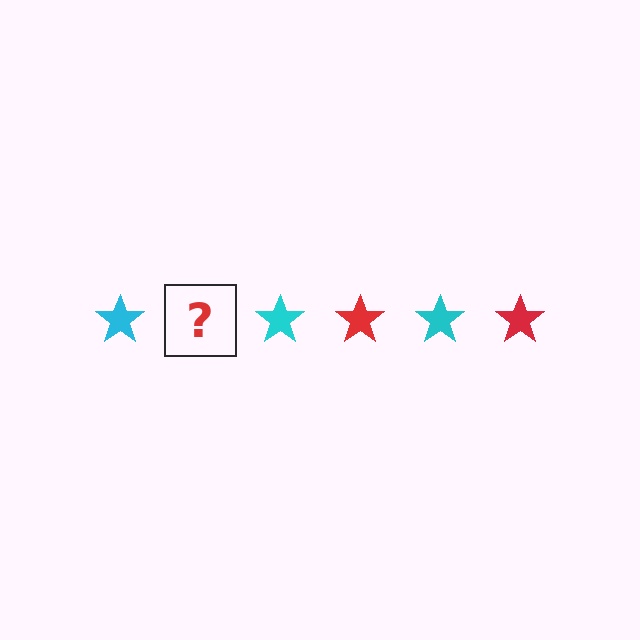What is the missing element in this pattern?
The missing element is a red star.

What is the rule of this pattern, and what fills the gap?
The rule is that the pattern cycles through cyan, red stars. The gap should be filled with a red star.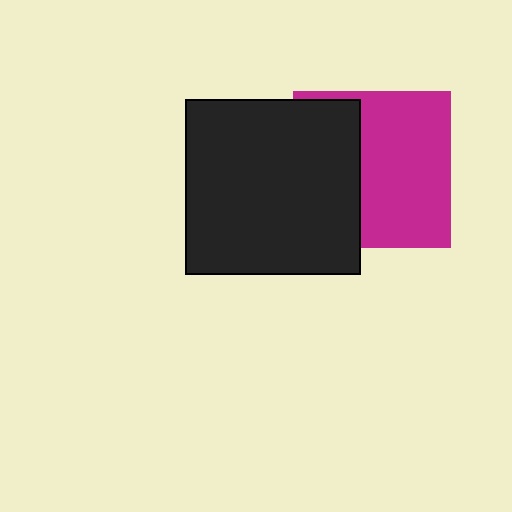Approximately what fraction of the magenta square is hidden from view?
Roughly 41% of the magenta square is hidden behind the black square.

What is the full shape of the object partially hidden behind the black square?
The partially hidden object is a magenta square.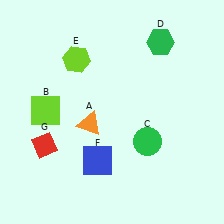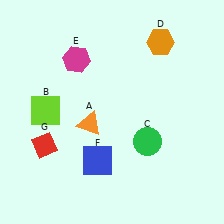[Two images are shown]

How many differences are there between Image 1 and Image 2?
There are 2 differences between the two images.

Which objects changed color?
D changed from green to orange. E changed from lime to magenta.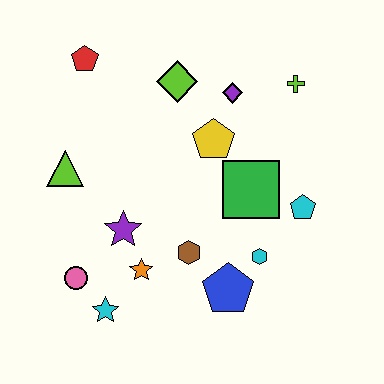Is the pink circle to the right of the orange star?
No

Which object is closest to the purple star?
The orange star is closest to the purple star.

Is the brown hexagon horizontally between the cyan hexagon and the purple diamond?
No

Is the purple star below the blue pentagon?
No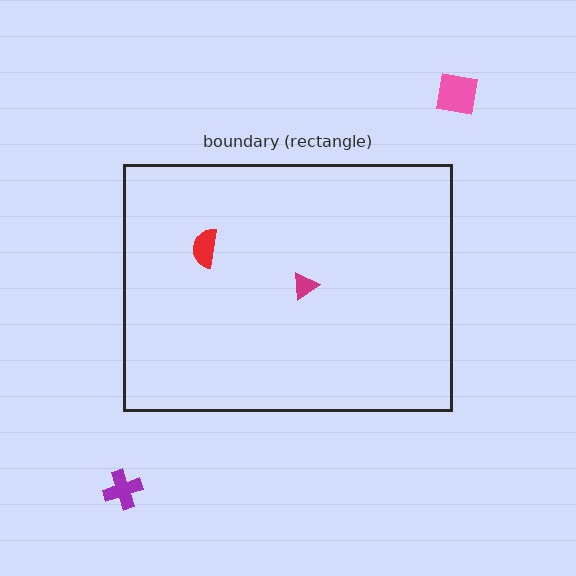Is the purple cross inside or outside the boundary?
Outside.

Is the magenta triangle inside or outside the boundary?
Inside.